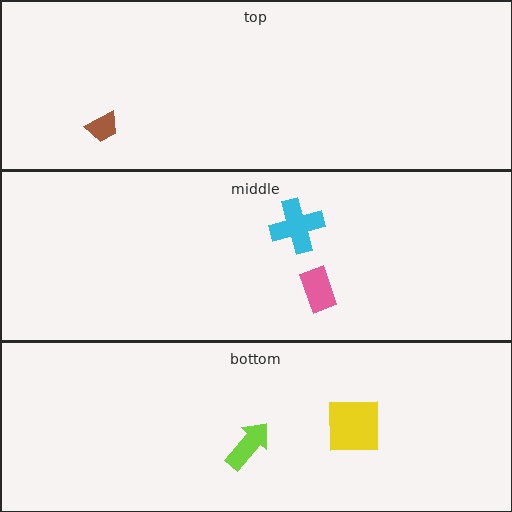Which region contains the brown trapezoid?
The top region.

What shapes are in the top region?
The brown trapezoid.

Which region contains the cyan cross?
The middle region.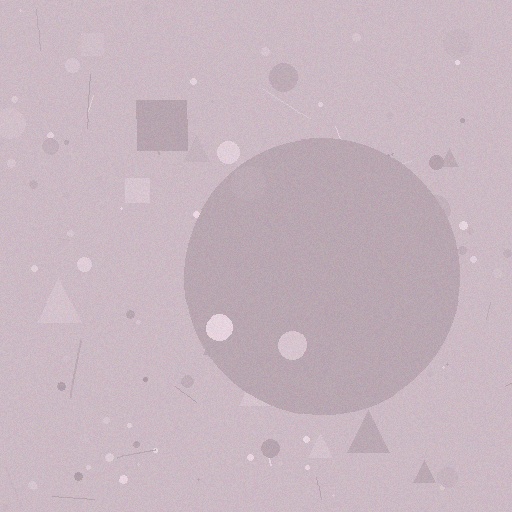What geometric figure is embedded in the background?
A circle is embedded in the background.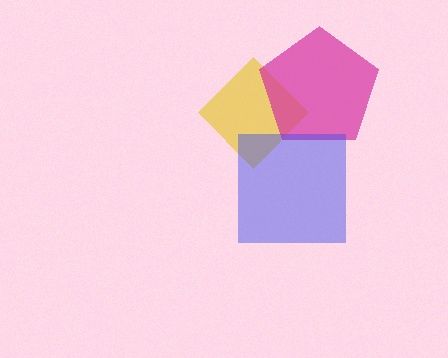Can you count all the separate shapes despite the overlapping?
Yes, there are 3 separate shapes.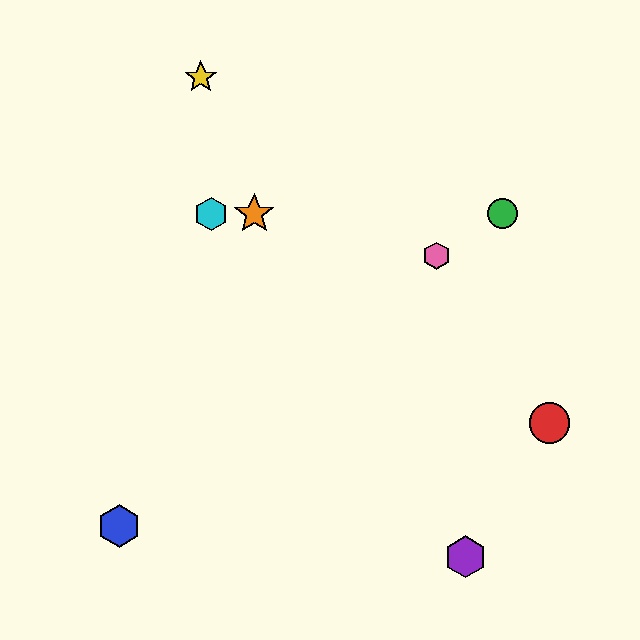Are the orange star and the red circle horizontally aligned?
No, the orange star is at y≈214 and the red circle is at y≈423.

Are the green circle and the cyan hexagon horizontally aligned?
Yes, both are at y≈214.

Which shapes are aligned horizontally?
The green circle, the orange star, the cyan hexagon are aligned horizontally.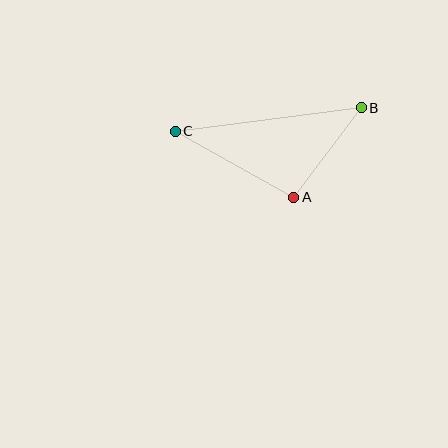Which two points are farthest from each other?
Points B and C are farthest from each other.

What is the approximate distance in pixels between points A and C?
The distance between A and C is approximately 136 pixels.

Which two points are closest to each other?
Points A and B are closest to each other.